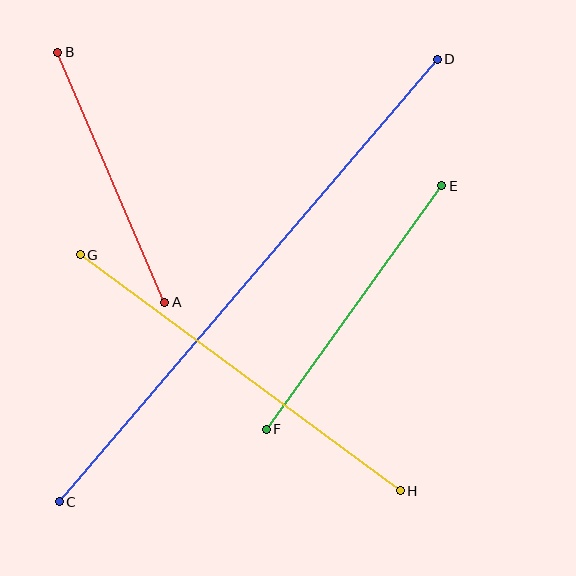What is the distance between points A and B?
The distance is approximately 272 pixels.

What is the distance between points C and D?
The distance is approximately 582 pixels.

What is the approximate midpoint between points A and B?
The midpoint is at approximately (111, 177) pixels.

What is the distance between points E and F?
The distance is approximately 300 pixels.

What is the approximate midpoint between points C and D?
The midpoint is at approximately (248, 281) pixels.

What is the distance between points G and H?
The distance is approximately 398 pixels.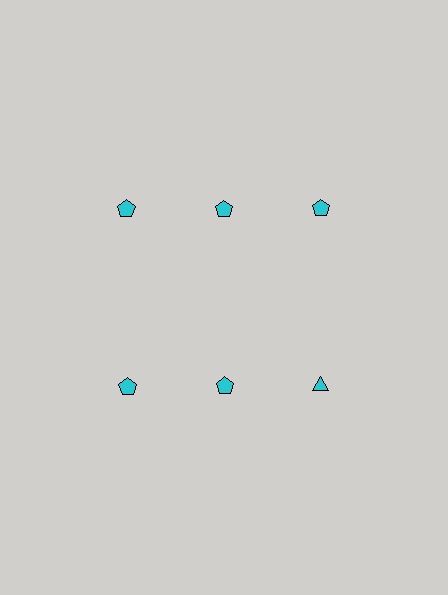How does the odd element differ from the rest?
It has a different shape: triangle instead of pentagon.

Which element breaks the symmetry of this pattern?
The cyan triangle in the second row, center column breaks the symmetry. All other shapes are cyan pentagons.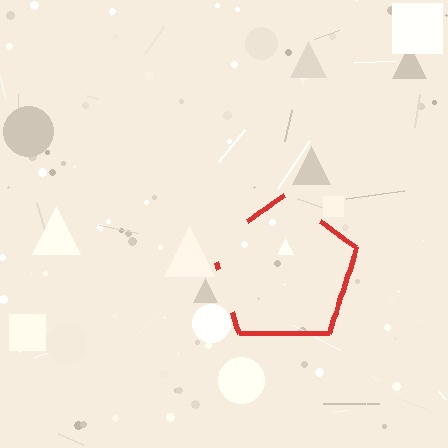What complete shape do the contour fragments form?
The contour fragments form a pentagon.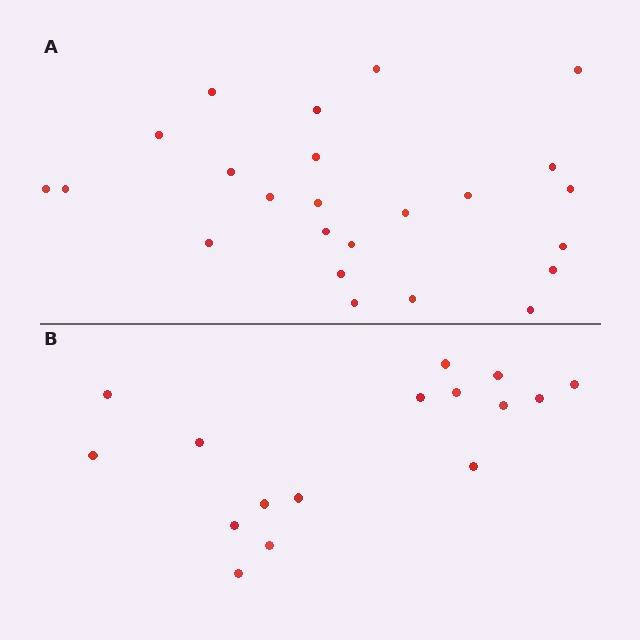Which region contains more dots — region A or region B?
Region A (the top region) has more dots.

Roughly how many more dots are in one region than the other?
Region A has roughly 8 or so more dots than region B.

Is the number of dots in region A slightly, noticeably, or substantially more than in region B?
Region A has substantially more. The ratio is roughly 1.5 to 1.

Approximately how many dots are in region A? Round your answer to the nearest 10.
About 20 dots. (The exact count is 24, which rounds to 20.)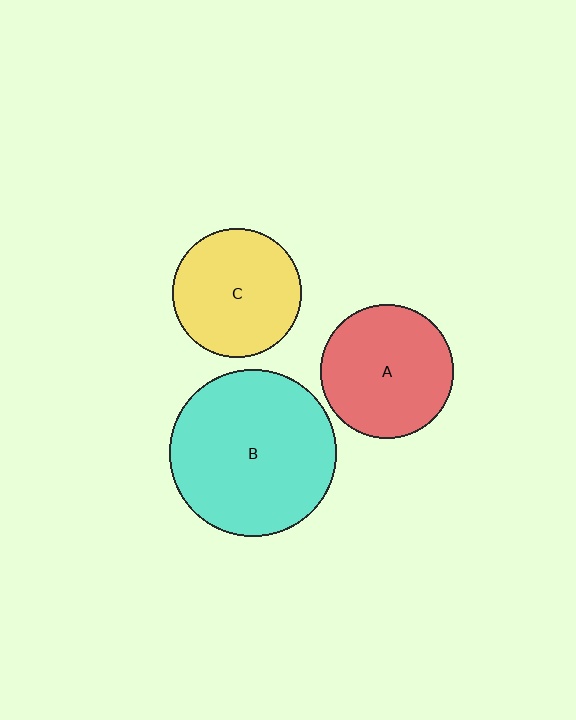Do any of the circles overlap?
No, none of the circles overlap.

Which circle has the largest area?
Circle B (cyan).